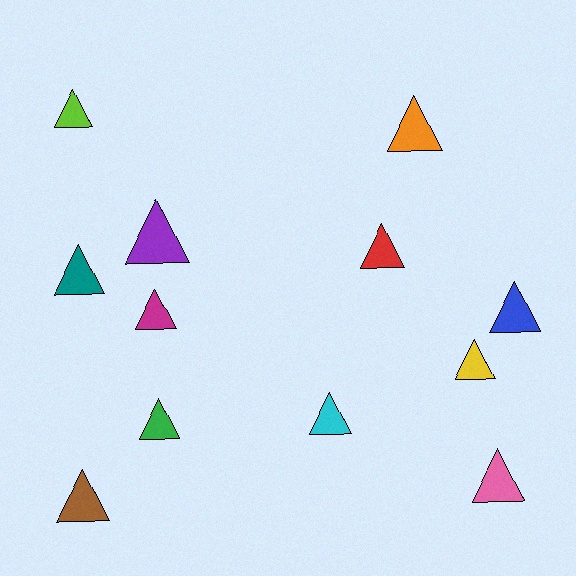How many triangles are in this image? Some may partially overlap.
There are 12 triangles.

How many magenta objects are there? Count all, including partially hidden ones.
There is 1 magenta object.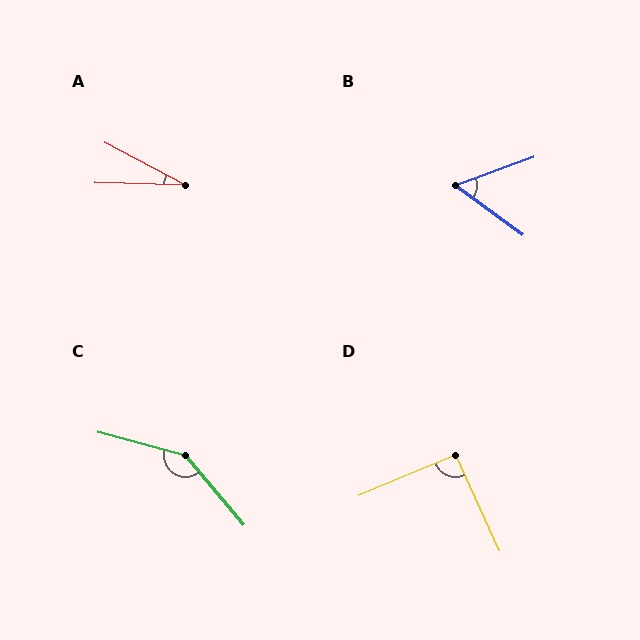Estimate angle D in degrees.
Approximately 92 degrees.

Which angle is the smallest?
A, at approximately 26 degrees.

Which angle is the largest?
C, at approximately 145 degrees.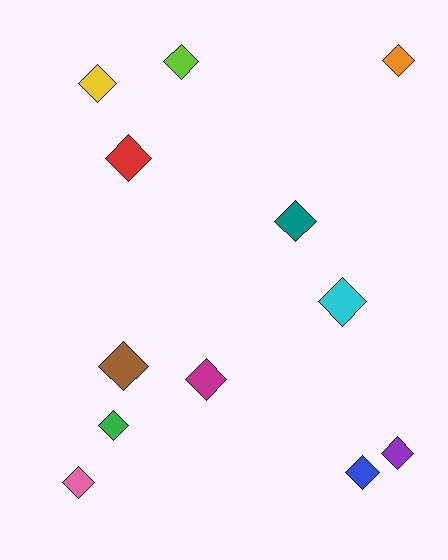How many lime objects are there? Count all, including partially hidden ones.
There is 1 lime object.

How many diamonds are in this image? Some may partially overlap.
There are 12 diamonds.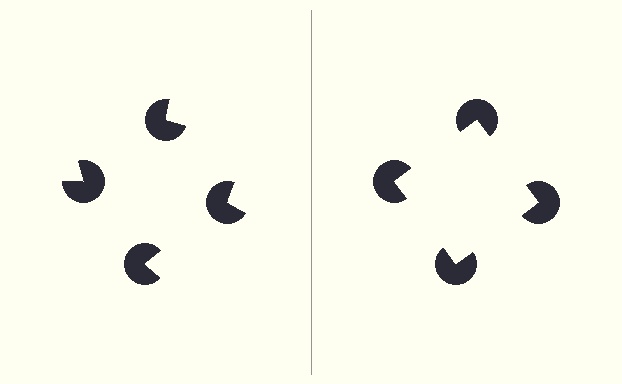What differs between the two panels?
The pac-man discs are positioned identically on both sides; only the wedge orientations differ. On the right they align to a square; on the left they are misaligned.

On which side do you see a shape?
An illusory square appears on the right side. On the left side the wedge cuts are rotated, so no coherent shape forms.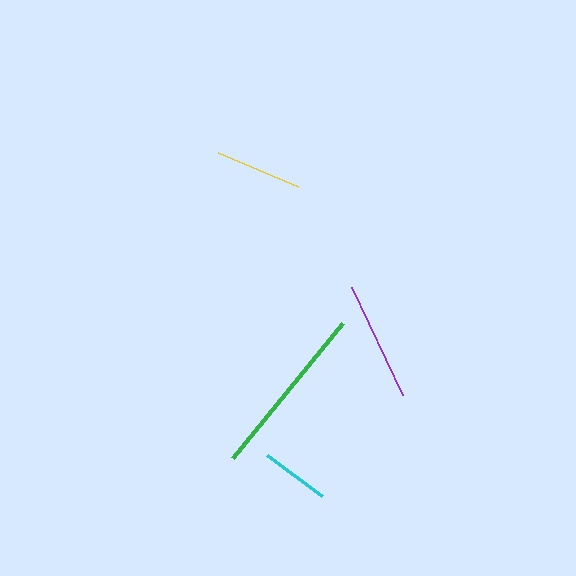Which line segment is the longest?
The green line is the longest at approximately 174 pixels.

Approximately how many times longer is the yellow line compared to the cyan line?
The yellow line is approximately 1.3 times the length of the cyan line.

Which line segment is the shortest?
The cyan line is the shortest at approximately 68 pixels.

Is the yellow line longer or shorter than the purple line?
The purple line is longer than the yellow line.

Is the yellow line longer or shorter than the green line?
The green line is longer than the yellow line.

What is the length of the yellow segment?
The yellow segment is approximately 87 pixels long.